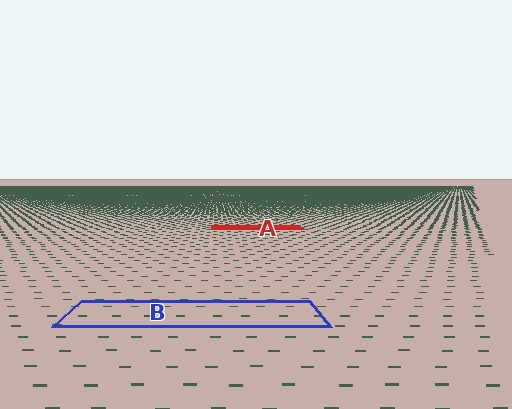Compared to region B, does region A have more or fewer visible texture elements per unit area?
Region A has more texture elements per unit area — they are packed more densely because it is farther away.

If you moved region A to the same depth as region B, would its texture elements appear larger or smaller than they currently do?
They would appear larger. At a closer depth, the same texture elements are projected at a bigger on-screen size.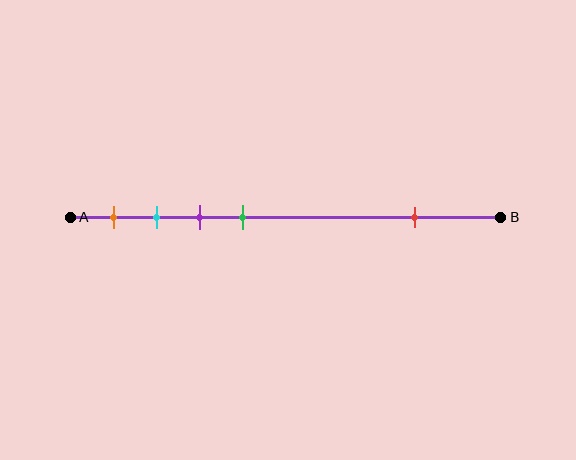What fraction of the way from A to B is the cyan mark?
The cyan mark is approximately 20% (0.2) of the way from A to B.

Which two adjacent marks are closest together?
The cyan and purple marks are the closest adjacent pair.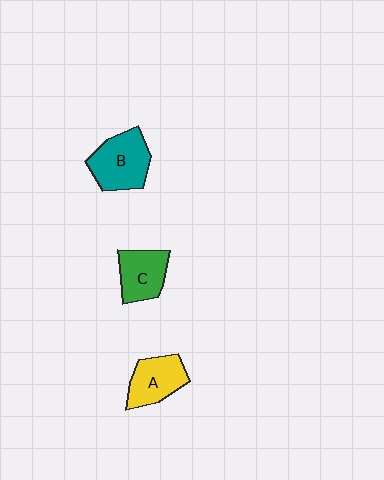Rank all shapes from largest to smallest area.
From largest to smallest: B (teal), A (yellow), C (green).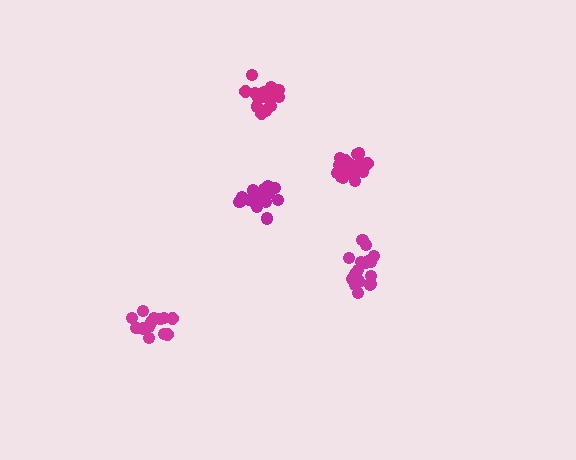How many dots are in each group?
Group 1: 13 dots, Group 2: 17 dots, Group 3: 16 dots, Group 4: 16 dots, Group 5: 19 dots (81 total).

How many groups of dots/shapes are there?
There are 5 groups.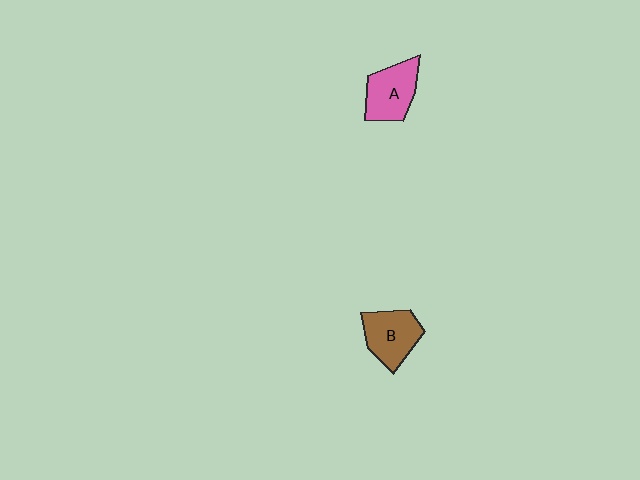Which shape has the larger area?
Shape B (brown).